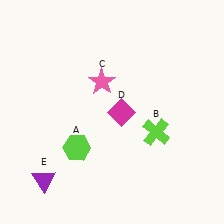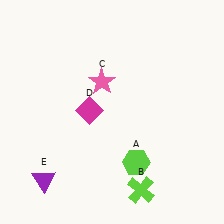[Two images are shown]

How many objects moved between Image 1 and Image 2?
3 objects moved between the two images.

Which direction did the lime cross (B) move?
The lime cross (B) moved down.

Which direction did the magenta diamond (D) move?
The magenta diamond (D) moved left.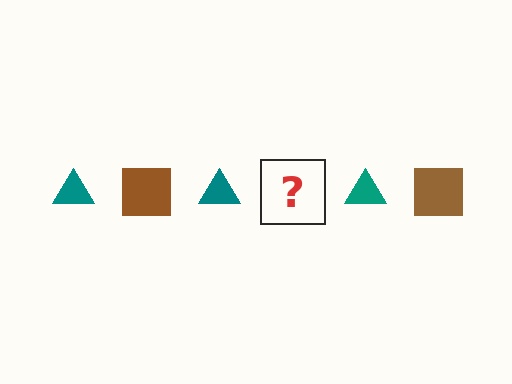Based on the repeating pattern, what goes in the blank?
The blank should be a brown square.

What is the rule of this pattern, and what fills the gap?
The rule is that the pattern alternates between teal triangle and brown square. The gap should be filled with a brown square.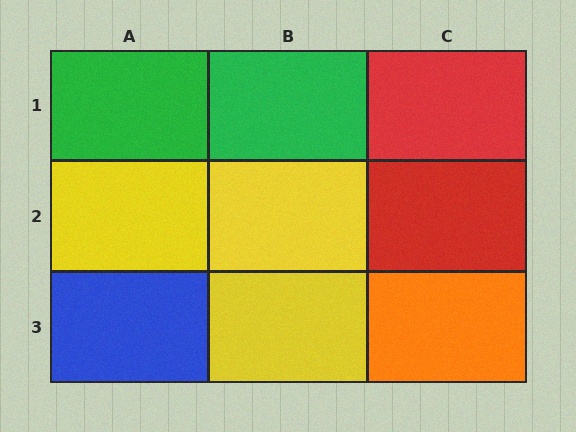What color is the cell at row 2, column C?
Red.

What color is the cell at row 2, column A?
Yellow.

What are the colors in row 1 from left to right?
Green, green, red.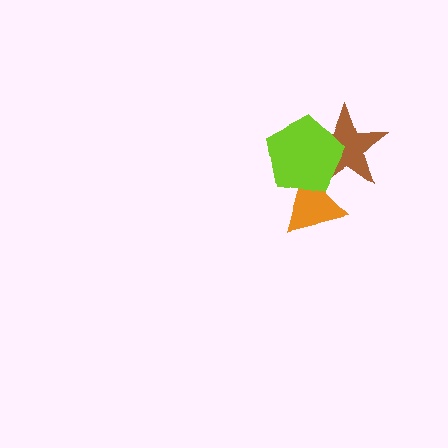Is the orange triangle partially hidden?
Yes, it is partially covered by another shape.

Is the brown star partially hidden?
Yes, it is partially covered by another shape.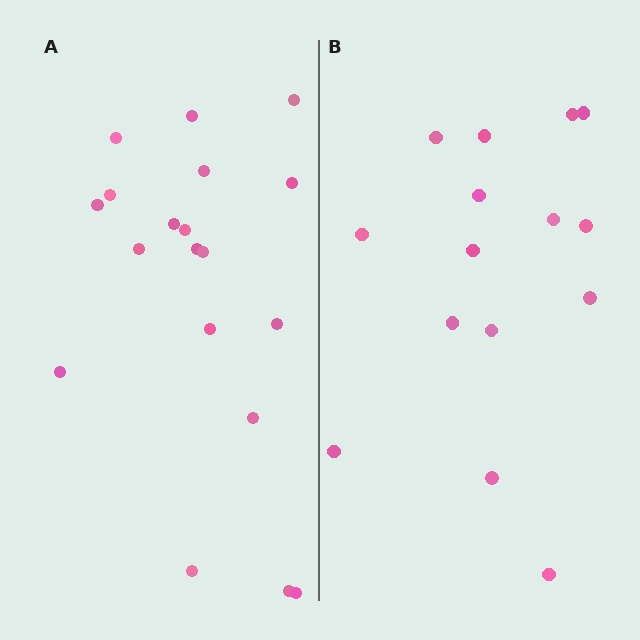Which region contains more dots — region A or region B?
Region A (the left region) has more dots.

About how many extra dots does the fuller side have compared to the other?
Region A has about 4 more dots than region B.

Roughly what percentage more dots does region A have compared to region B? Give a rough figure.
About 25% more.